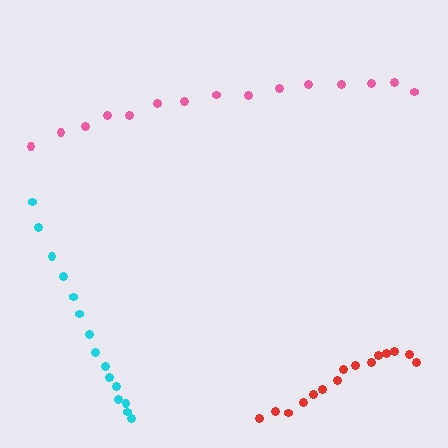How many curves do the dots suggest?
There are 3 distinct paths.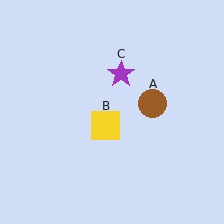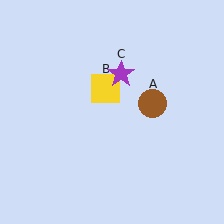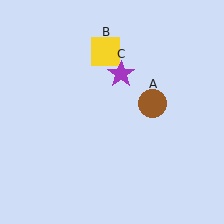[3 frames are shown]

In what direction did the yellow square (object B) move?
The yellow square (object B) moved up.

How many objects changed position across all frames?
1 object changed position: yellow square (object B).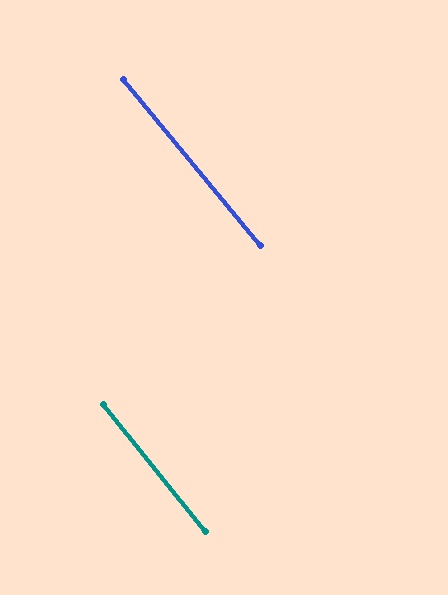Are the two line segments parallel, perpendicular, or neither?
Parallel — their directions differ by only 0.6°.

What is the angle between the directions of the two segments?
Approximately 1 degree.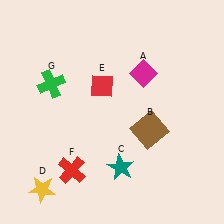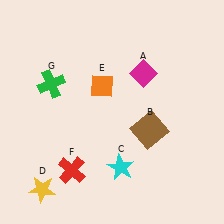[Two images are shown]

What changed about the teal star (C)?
In Image 1, C is teal. In Image 2, it changed to cyan.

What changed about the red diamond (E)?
In Image 1, E is red. In Image 2, it changed to orange.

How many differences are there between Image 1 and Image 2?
There are 2 differences between the two images.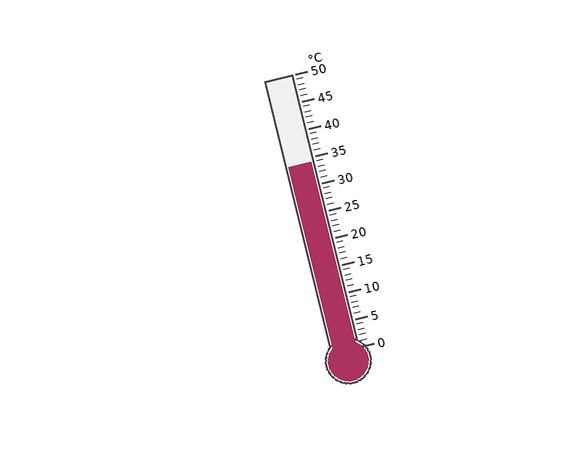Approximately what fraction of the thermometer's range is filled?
The thermometer is filled to approximately 70% of its range.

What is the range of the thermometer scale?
The thermometer scale ranges from 0°C to 50°C.